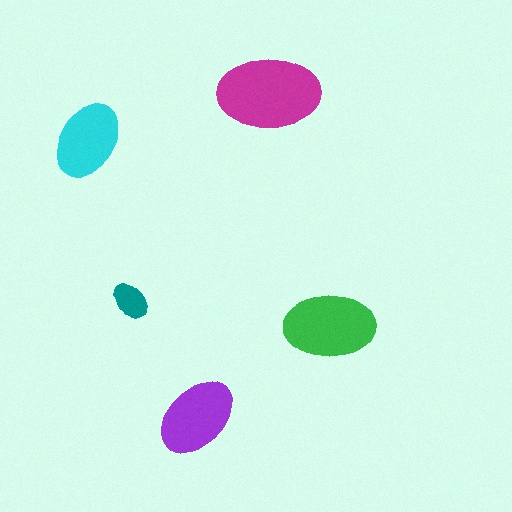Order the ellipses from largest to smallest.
the magenta one, the green one, the purple one, the cyan one, the teal one.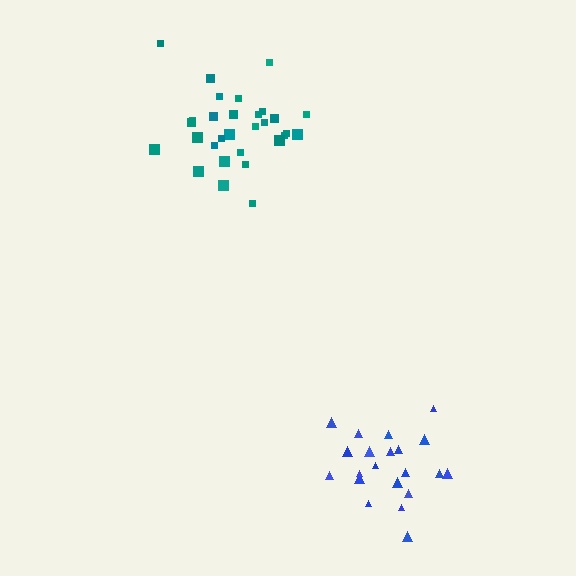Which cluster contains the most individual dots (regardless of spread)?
Teal (30).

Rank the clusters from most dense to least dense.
teal, blue.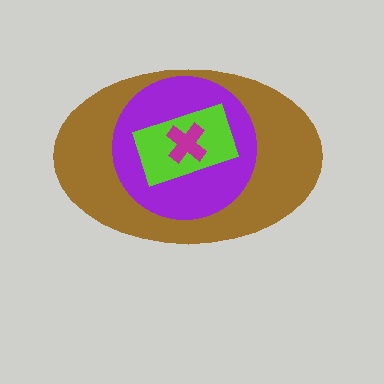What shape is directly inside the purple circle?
The lime rectangle.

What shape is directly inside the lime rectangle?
The magenta cross.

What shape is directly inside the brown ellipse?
The purple circle.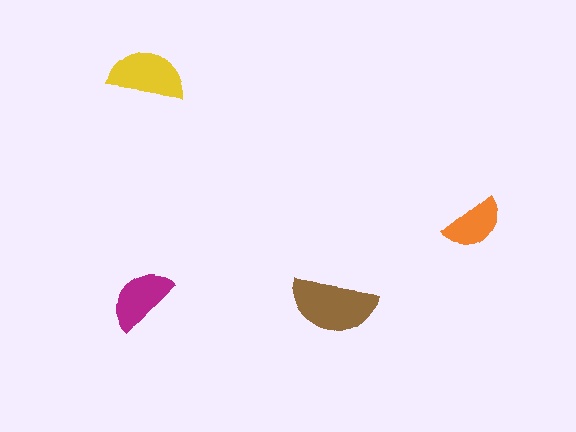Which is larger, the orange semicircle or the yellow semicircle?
The yellow one.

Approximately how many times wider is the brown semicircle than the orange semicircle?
About 1.5 times wider.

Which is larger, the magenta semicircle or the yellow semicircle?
The yellow one.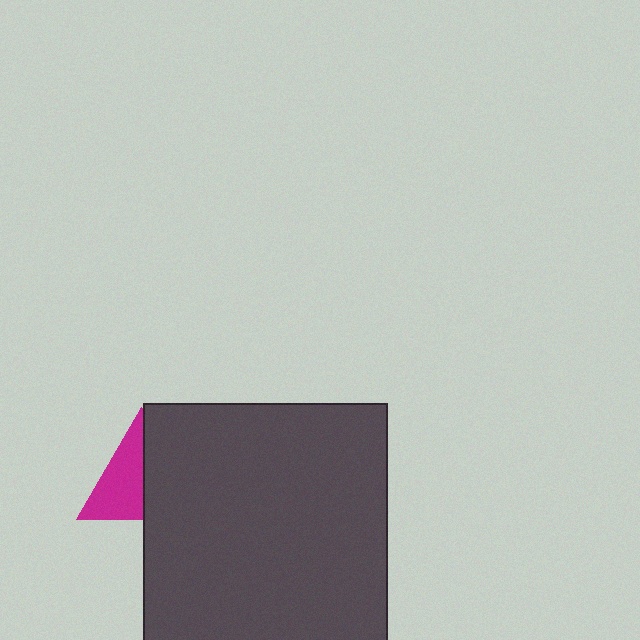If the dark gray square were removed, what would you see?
You would see the complete magenta triangle.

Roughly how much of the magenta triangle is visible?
About half of it is visible (roughly 53%).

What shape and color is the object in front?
The object in front is a dark gray square.